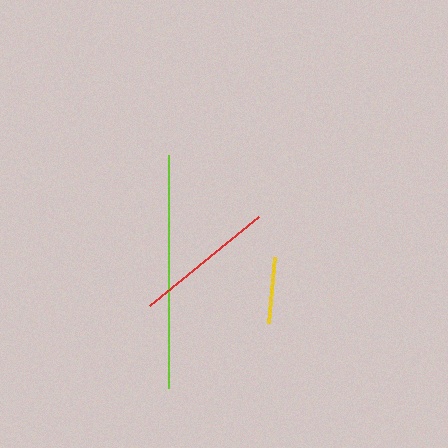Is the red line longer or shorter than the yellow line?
The red line is longer than the yellow line.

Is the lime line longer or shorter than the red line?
The lime line is longer than the red line.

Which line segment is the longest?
The lime line is the longest at approximately 234 pixels.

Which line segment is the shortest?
The yellow line is the shortest at approximately 67 pixels.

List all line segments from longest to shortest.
From longest to shortest: lime, red, yellow.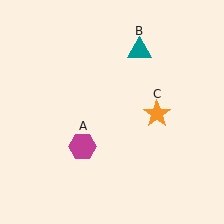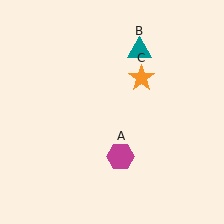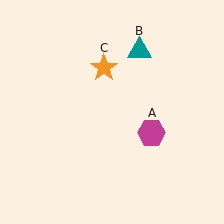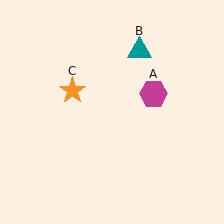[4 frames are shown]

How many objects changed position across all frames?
2 objects changed position: magenta hexagon (object A), orange star (object C).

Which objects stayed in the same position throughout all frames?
Teal triangle (object B) remained stationary.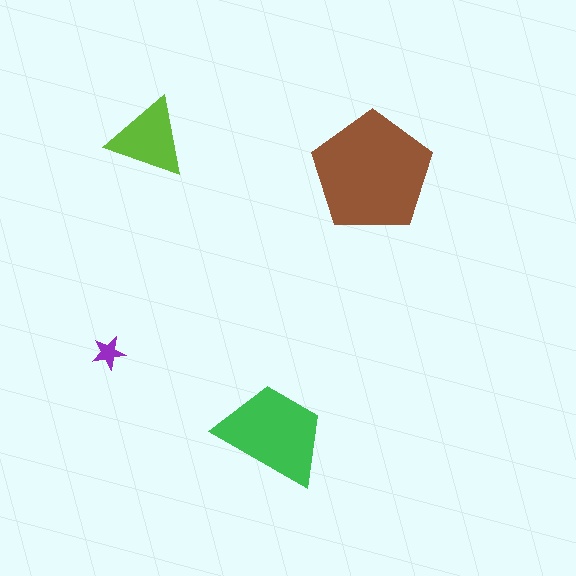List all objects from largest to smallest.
The brown pentagon, the green trapezoid, the lime triangle, the purple star.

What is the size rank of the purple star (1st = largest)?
4th.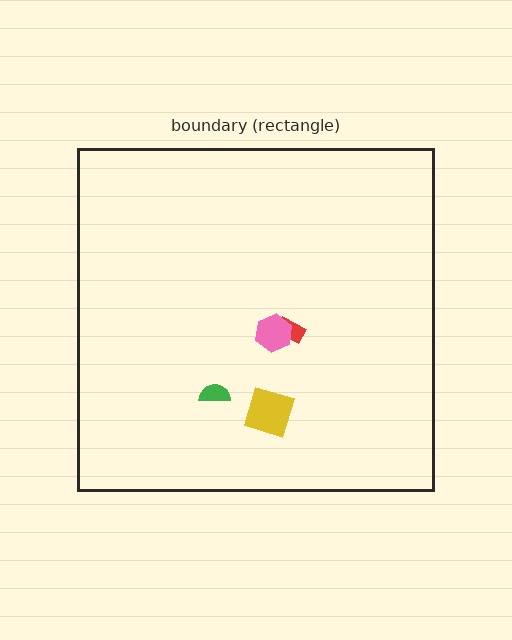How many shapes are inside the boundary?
4 inside, 0 outside.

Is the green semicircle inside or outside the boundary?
Inside.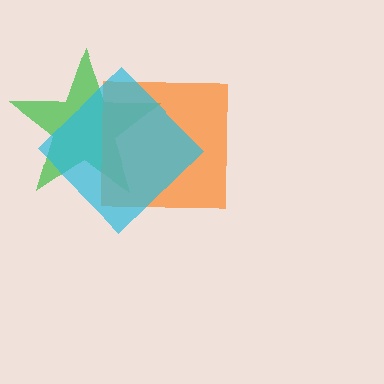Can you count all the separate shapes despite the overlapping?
Yes, there are 3 separate shapes.